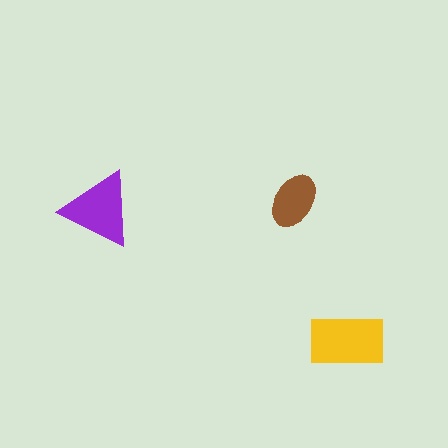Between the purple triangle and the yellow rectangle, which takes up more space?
The yellow rectangle.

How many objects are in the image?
There are 3 objects in the image.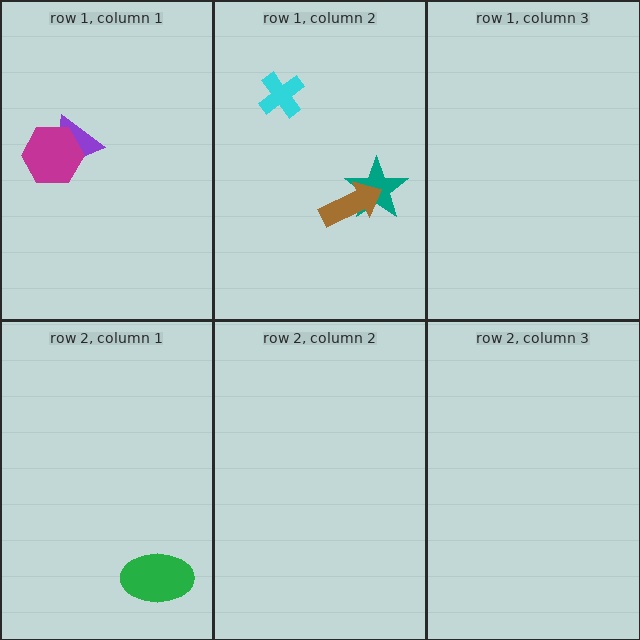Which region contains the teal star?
The row 1, column 2 region.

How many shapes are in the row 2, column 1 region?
1.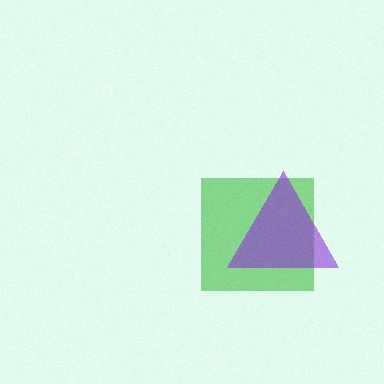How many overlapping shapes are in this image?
There are 2 overlapping shapes in the image.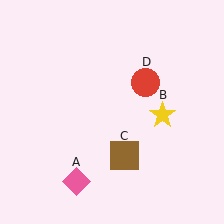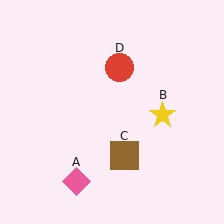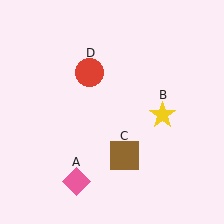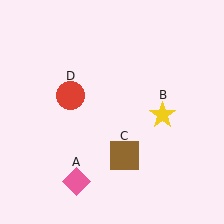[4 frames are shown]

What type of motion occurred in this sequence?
The red circle (object D) rotated counterclockwise around the center of the scene.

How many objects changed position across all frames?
1 object changed position: red circle (object D).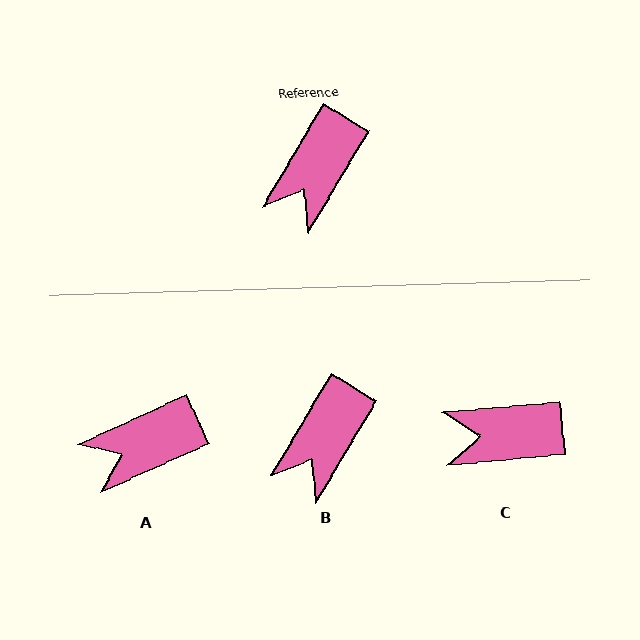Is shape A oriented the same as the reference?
No, it is off by about 35 degrees.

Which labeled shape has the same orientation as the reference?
B.